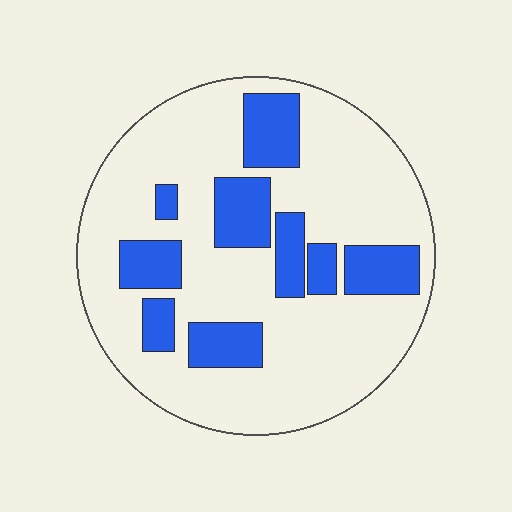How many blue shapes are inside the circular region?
9.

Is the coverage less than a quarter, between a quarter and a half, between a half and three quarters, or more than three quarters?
Less than a quarter.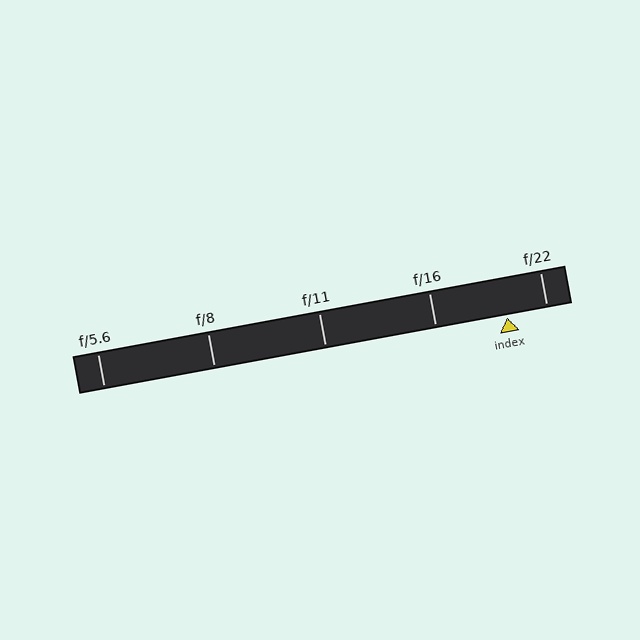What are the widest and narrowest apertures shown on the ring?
The widest aperture shown is f/5.6 and the narrowest is f/22.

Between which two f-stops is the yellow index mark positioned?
The index mark is between f/16 and f/22.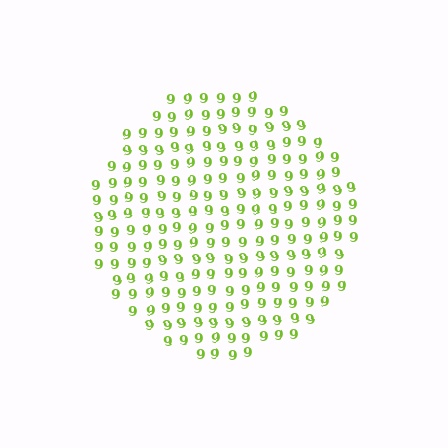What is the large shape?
The large shape is a circle.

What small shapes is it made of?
It is made of small digit 9's.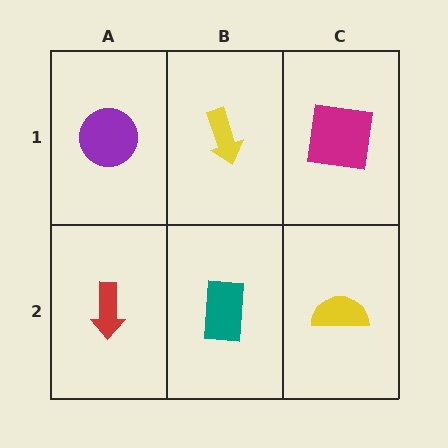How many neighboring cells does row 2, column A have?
2.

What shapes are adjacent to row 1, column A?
A red arrow (row 2, column A), a yellow arrow (row 1, column B).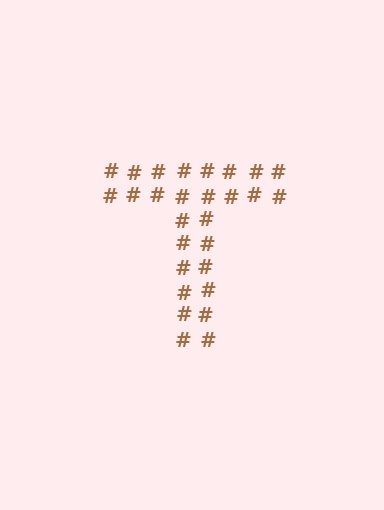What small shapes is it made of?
It is made of small hash symbols.